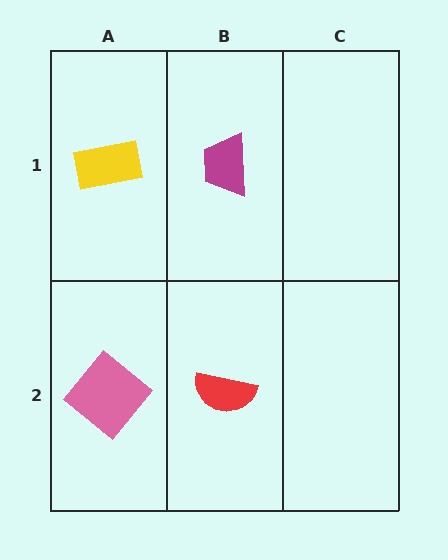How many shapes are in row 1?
2 shapes.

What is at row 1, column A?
A yellow rectangle.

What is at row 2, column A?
A pink diamond.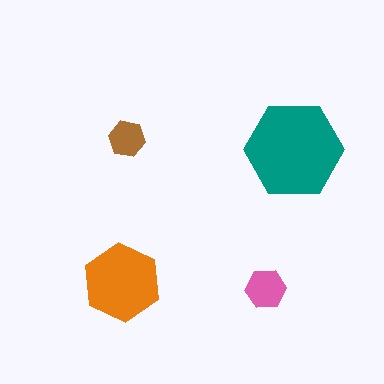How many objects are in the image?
There are 4 objects in the image.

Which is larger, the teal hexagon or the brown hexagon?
The teal one.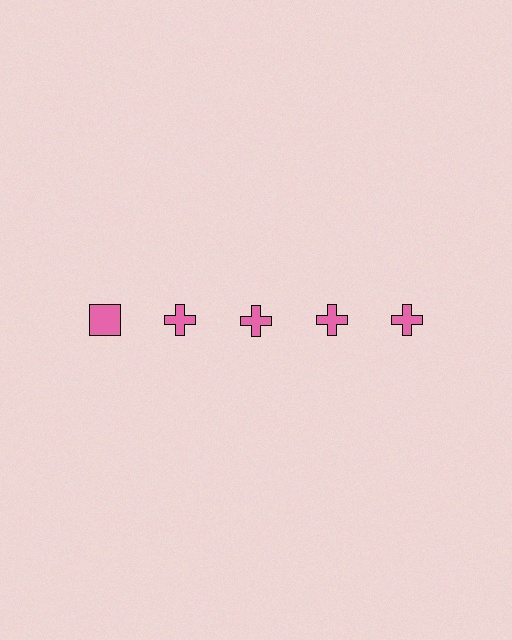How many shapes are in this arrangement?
There are 5 shapes arranged in a grid pattern.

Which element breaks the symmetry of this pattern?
The pink square in the top row, leftmost column breaks the symmetry. All other shapes are pink crosses.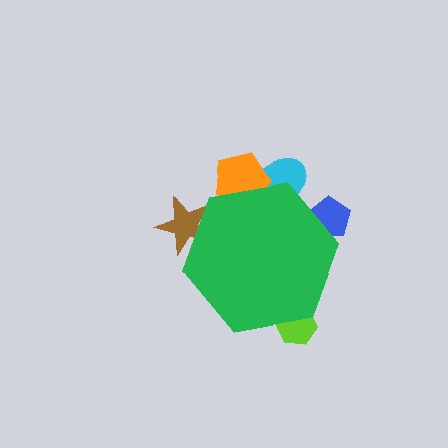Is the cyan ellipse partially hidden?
Yes, the cyan ellipse is partially hidden behind the green hexagon.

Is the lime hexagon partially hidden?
Yes, the lime hexagon is partially hidden behind the green hexagon.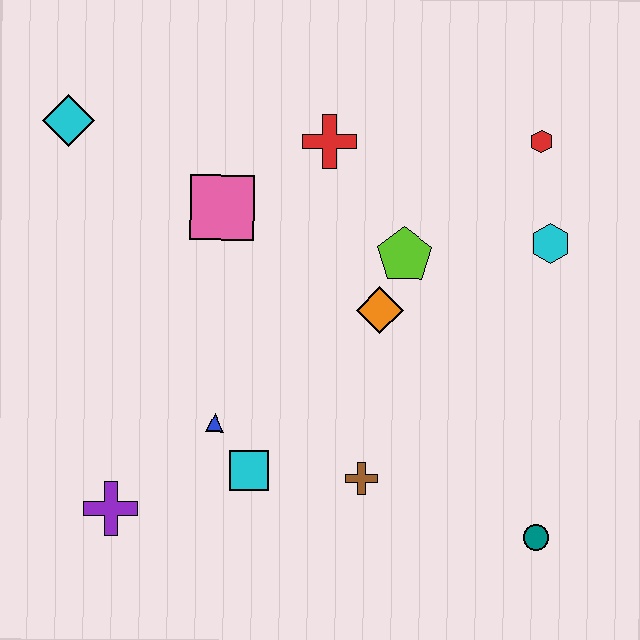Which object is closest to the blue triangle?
The cyan square is closest to the blue triangle.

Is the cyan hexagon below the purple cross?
No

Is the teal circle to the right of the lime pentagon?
Yes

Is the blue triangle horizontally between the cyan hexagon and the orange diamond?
No